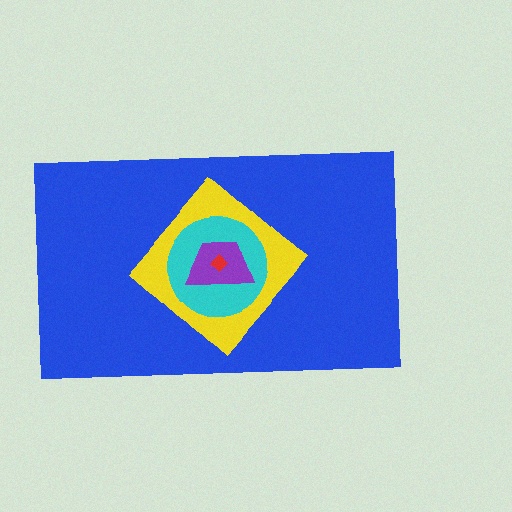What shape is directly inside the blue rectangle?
The yellow diamond.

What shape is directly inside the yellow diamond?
The cyan circle.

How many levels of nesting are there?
5.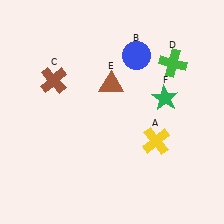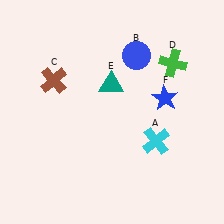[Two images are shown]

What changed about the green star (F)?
In Image 1, F is green. In Image 2, it changed to blue.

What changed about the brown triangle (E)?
In Image 1, E is brown. In Image 2, it changed to teal.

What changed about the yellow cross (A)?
In Image 1, A is yellow. In Image 2, it changed to cyan.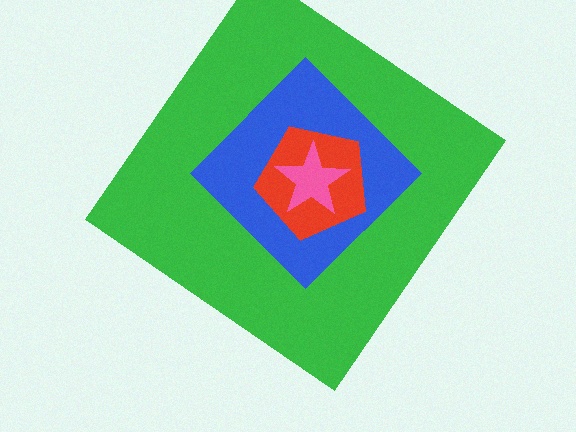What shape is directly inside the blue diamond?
The red pentagon.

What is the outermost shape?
The green diamond.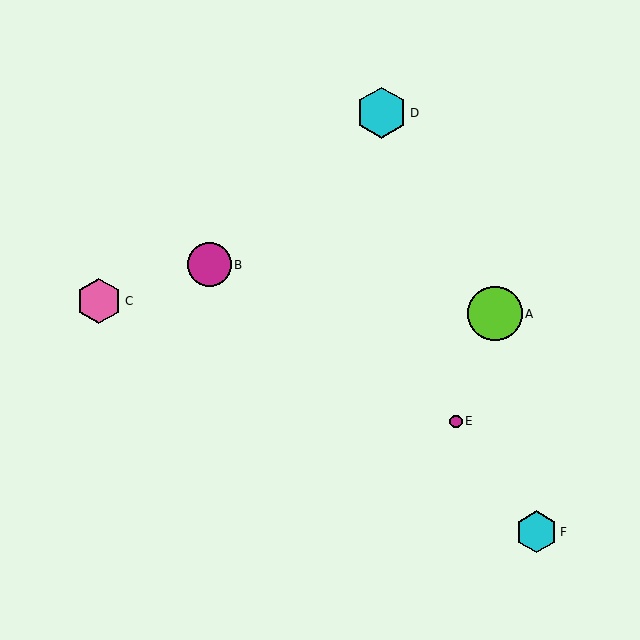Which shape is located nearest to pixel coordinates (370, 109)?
The cyan hexagon (labeled D) at (382, 113) is nearest to that location.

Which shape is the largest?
The lime circle (labeled A) is the largest.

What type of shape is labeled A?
Shape A is a lime circle.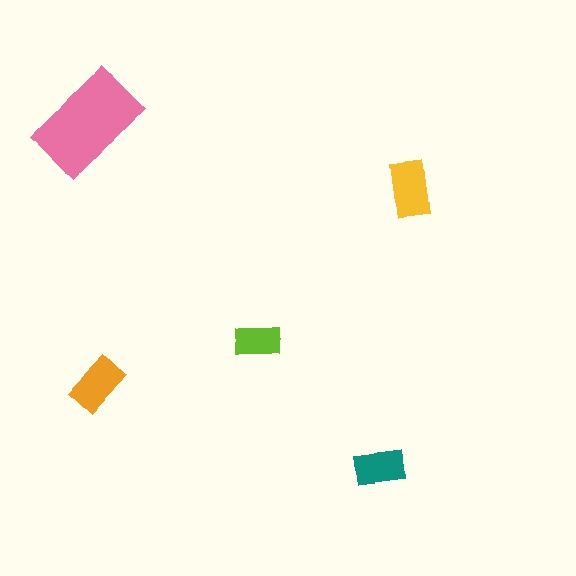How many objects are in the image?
There are 5 objects in the image.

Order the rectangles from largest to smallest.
the pink one, the yellow one, the orange one, the teal one, the lime one.